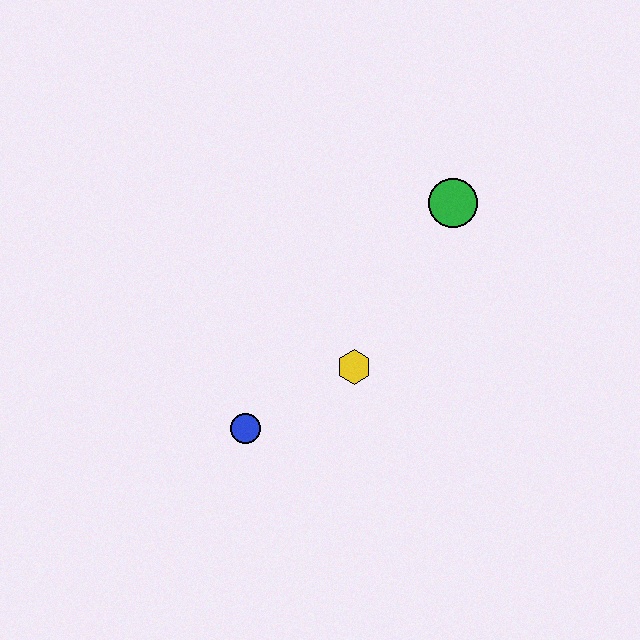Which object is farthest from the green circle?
The blue circle is farthest from the green circle.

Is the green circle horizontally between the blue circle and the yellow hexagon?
No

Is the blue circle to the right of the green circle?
No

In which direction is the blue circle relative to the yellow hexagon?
The blue circle is to the left of the yellow hexagon.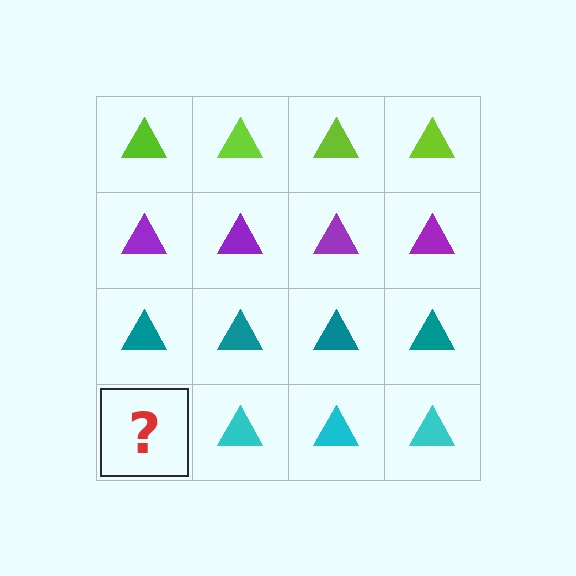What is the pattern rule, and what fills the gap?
The rule is that each row has a consistent color. The gap should be filled with a cyan triangle.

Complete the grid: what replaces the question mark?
The question mark should be replaced with a cyan triangle.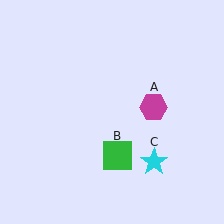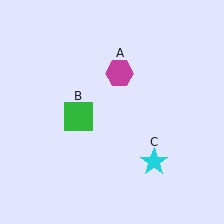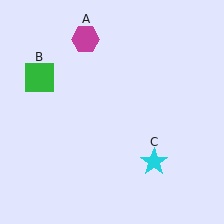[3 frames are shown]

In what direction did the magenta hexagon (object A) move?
The magenta hexagon (object A) moved up and to the left.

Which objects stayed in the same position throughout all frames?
Cyan star (object C) remained stationary.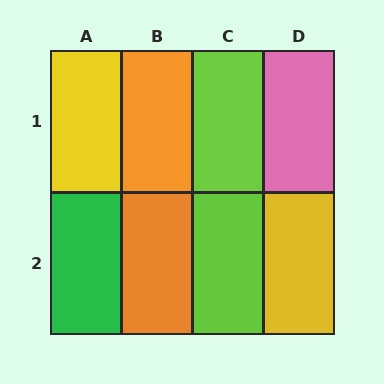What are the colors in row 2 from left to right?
Green, orange, lime, yellow.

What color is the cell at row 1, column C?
Lime.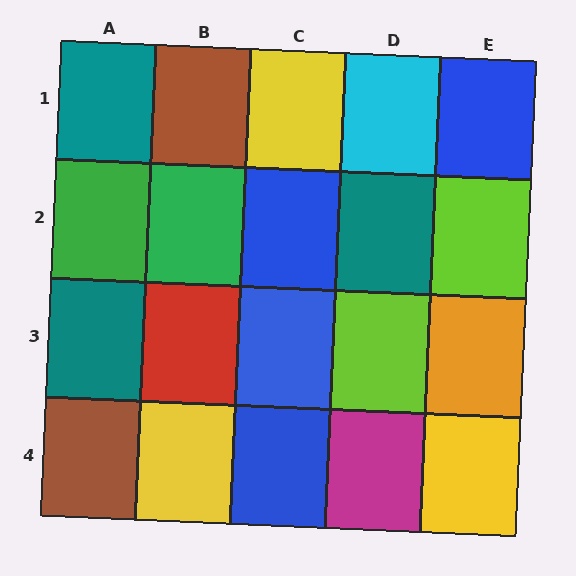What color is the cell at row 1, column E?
Blue.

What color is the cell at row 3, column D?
Lime.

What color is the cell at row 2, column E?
Lime.